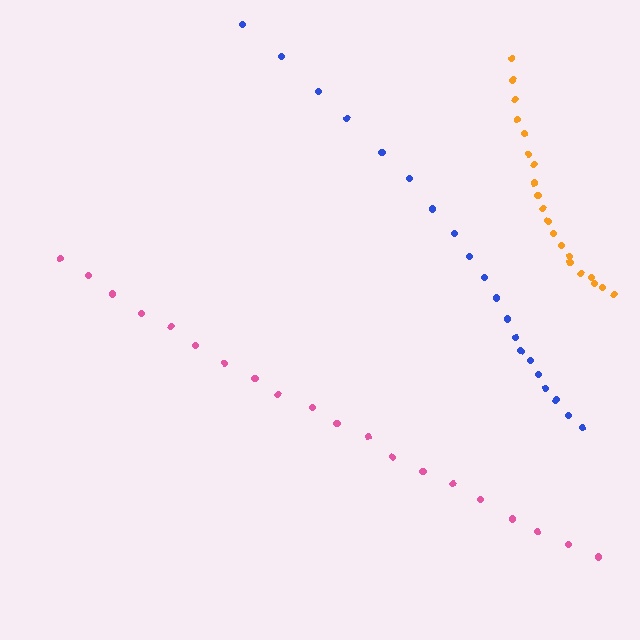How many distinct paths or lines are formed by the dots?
There are 3 distinct paths.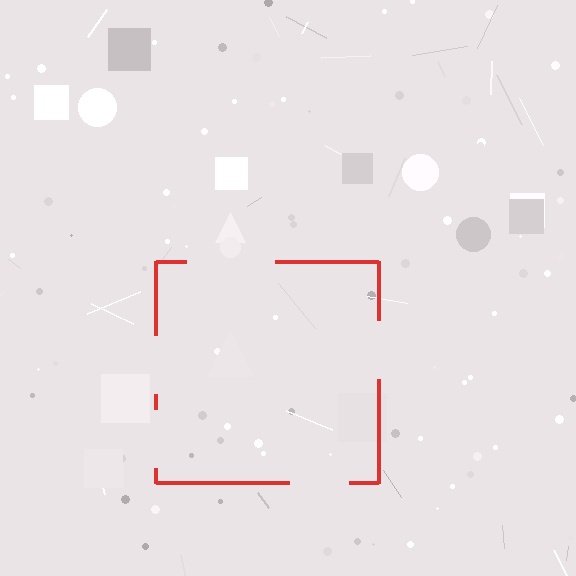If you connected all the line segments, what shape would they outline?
They would outline a square.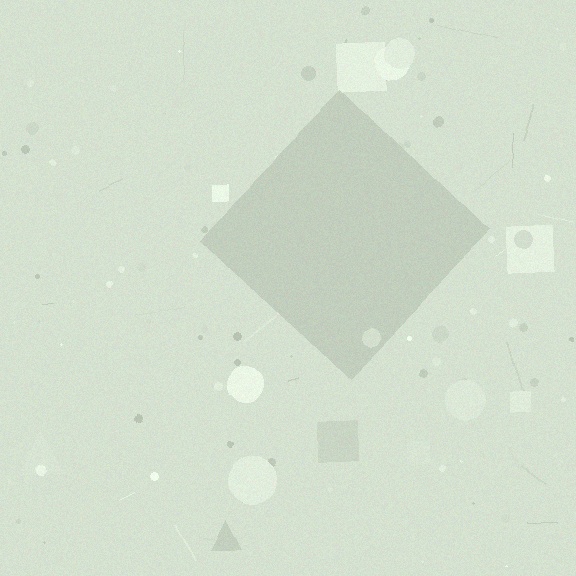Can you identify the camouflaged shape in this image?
The camouflaged shape is a diamond.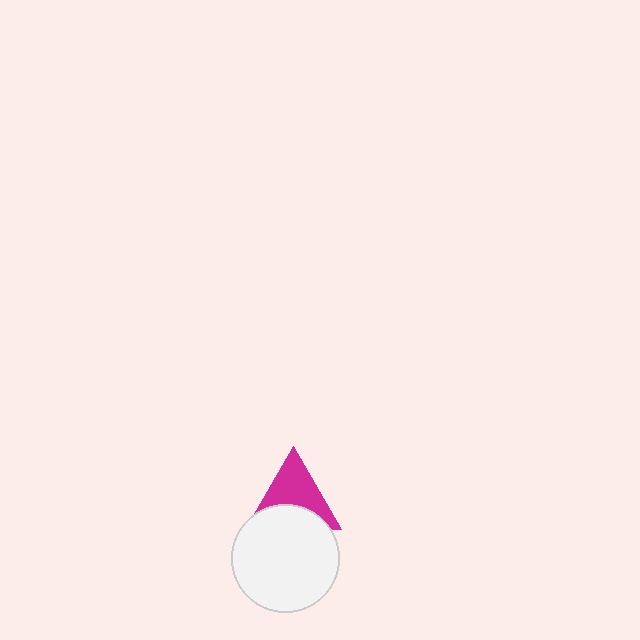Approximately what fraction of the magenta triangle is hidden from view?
Roughly 39% of the magenta triangle is hidden behind the white circle.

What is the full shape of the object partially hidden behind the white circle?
The partially hidden object is a magenta triangle.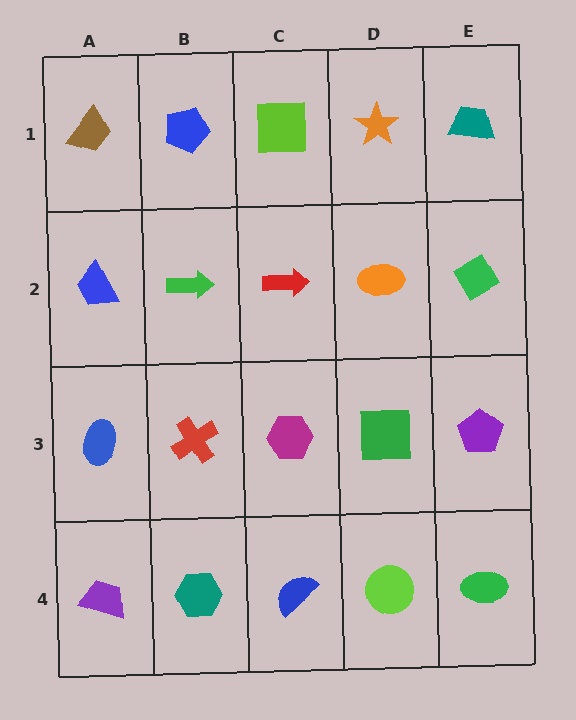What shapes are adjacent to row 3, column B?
A green arrow (row 2, column B), a teal hexagon (row 4, column B), a blue ellipse (row 3, column A), a magenta hexagon (row 3, column C).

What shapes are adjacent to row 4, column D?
A green square (row 3, column D), a blue semicircle (row 4, column C), a green ellipse (row 4, column E).